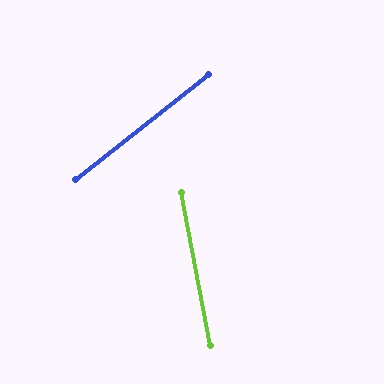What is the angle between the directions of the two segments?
Approximately 62 degrees.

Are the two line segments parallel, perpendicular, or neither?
Neither parallel nor perpendicular — they differ by about 62°.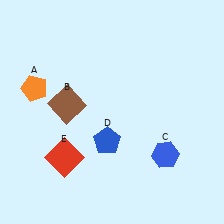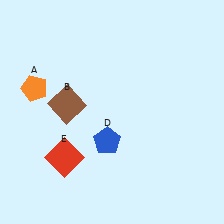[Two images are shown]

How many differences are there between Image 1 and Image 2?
There is 1 difference between the two images.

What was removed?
The blue hexagon (C) was removed in Image 2.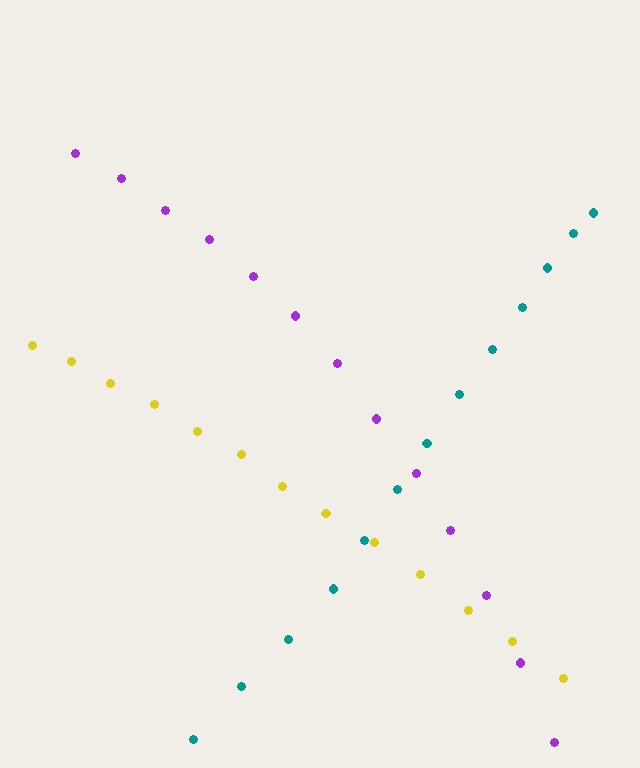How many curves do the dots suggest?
There are 3 distinct paths.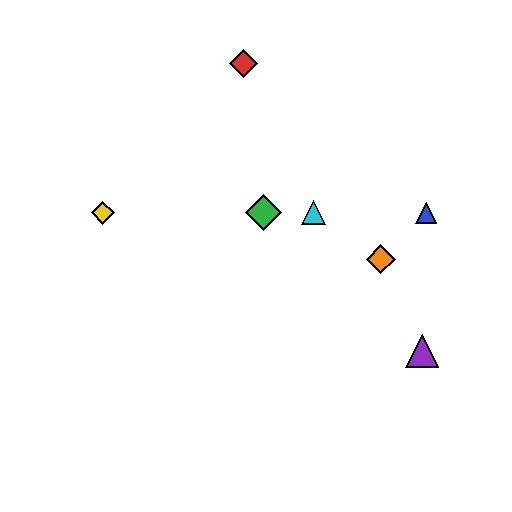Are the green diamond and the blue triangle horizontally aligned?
Yes, both are at y≈213.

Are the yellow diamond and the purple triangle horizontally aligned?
No, the yellow diamond is at y≈213 and the purple triangle is at y≈351.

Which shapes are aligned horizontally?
The blue triangle, the green diamond, the yellow diamond, the cyan triangle are aligned horizontally.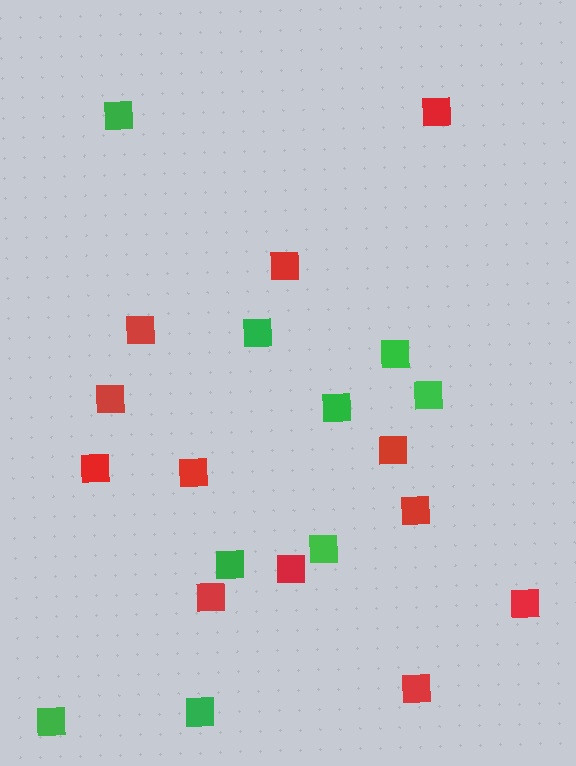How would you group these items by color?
There are 2 groups: one group of red squares (12) and one group of green squares (9).